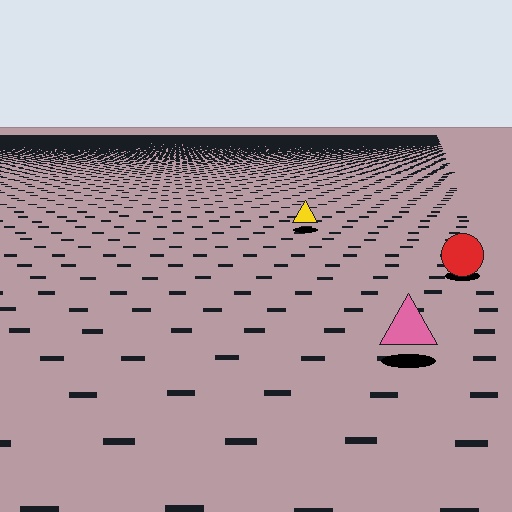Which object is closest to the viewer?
The pink triangle is closest. The texture marks near it are larger and more spread out.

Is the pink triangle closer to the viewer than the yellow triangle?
Yes. The pink triangle is closer — you can tell from the texture gradient: the ground texture is coarser near it.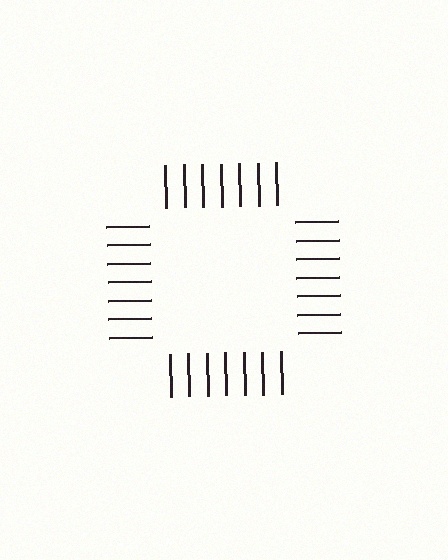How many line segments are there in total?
28 — 7 along each of the 4 edges.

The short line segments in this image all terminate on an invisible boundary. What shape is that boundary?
An illusory square — the line segments terminate on its edges but no continuous stroke is drawn.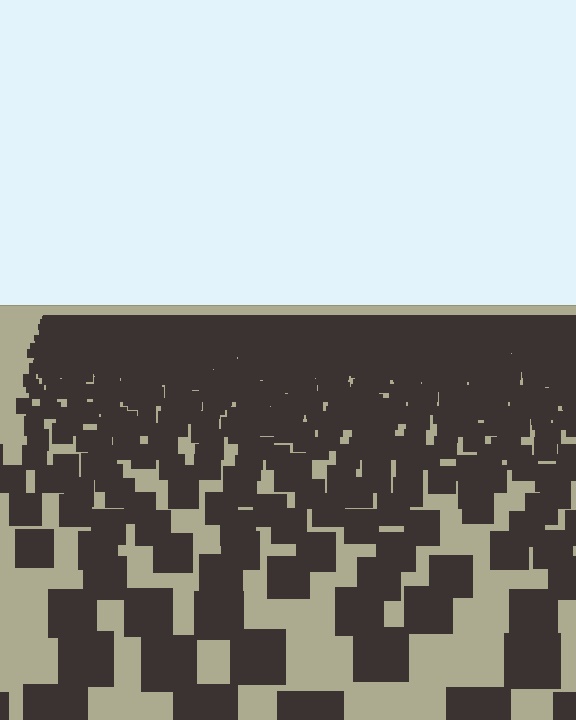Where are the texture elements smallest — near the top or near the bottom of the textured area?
Near the top.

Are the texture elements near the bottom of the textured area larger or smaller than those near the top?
Larger. Near the bottom, elements are closer to the viewer and appear at a bigger on-screen size.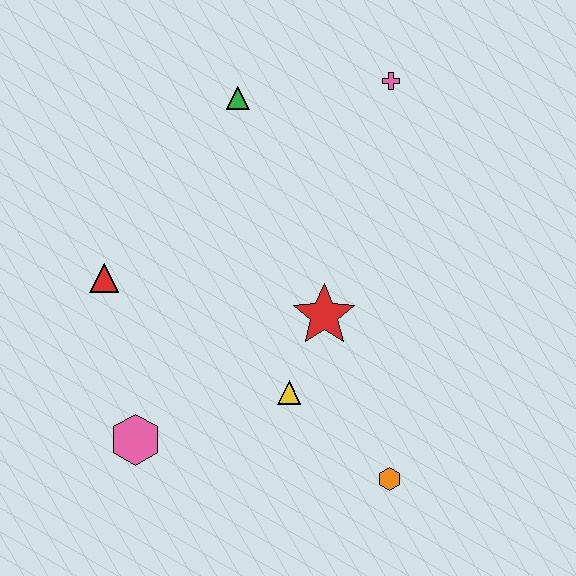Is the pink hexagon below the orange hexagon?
No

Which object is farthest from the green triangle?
The orange hexagon is farthest from the green triangle.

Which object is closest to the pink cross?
The green triangle is closest to the pink cross.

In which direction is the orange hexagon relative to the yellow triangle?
The orange hexagon is to the right of the yellow triangle.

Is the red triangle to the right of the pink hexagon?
No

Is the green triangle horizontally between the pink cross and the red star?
No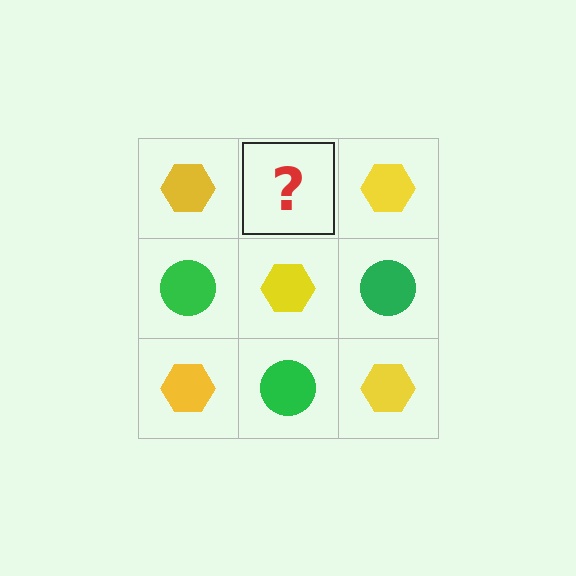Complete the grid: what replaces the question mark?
The question mark should be replaced with a green circle.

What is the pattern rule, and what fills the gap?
The rule is that it alternates yellow hexagon and green circle in a checkerboard pattern. The gap should be filled with a green circle.